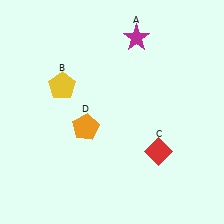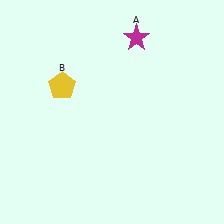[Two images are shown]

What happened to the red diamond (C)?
The red diamond (C) was removed in Image 2. It was in the bottom-right area of Image 1.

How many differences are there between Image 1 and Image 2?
There are 2 differences between the two images.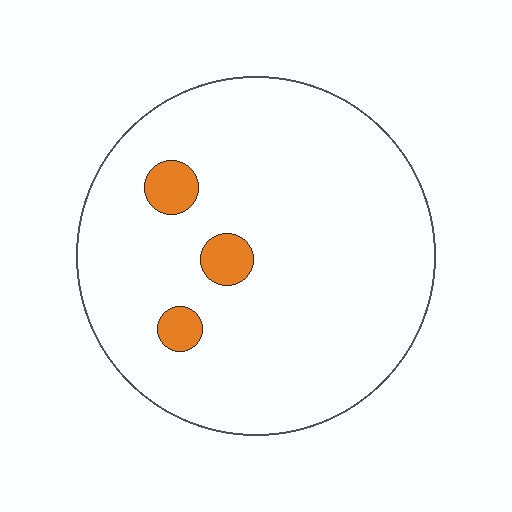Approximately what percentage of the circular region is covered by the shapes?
Approximately 5%.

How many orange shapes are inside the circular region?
3.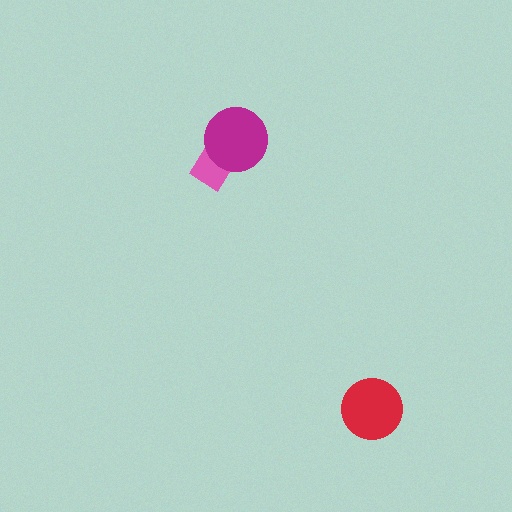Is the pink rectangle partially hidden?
Yes, it is partially covered by another shape.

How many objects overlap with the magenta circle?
1 object overlaps with the magenta circle.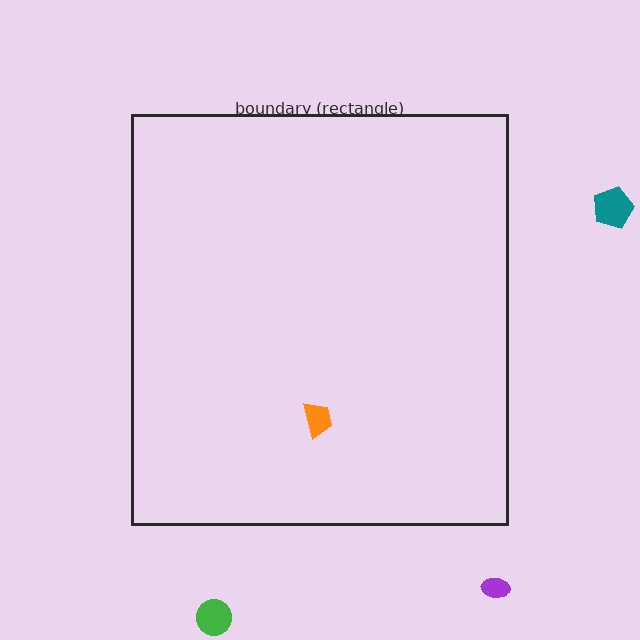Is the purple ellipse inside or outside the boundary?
Outside.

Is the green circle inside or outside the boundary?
Outside.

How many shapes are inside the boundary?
1 inside, 3 outside.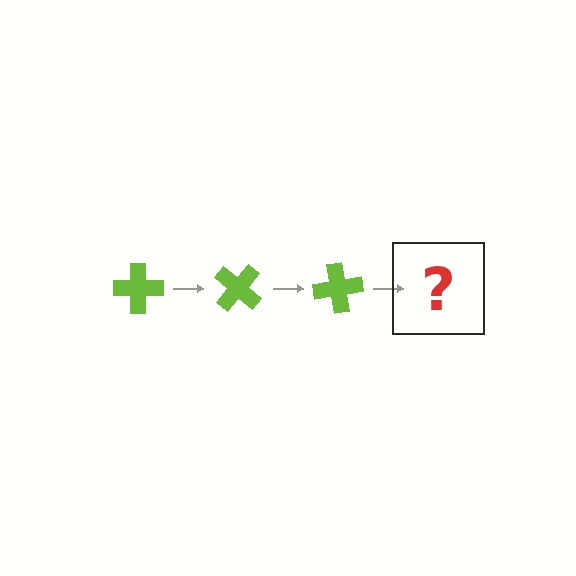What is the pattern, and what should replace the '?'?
The pattern is that the cross rotates 40 degrees each step. The '?' should be a lime cross rotated 120 degrees.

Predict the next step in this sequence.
The next step is a lime cross rotated 120 degrees.